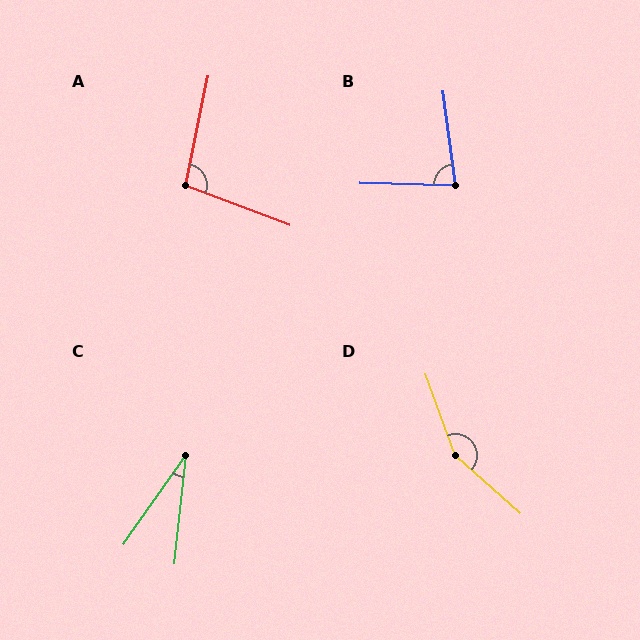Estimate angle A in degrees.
Approximately 99 degrees.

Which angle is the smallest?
C, at approximately 29 degrees.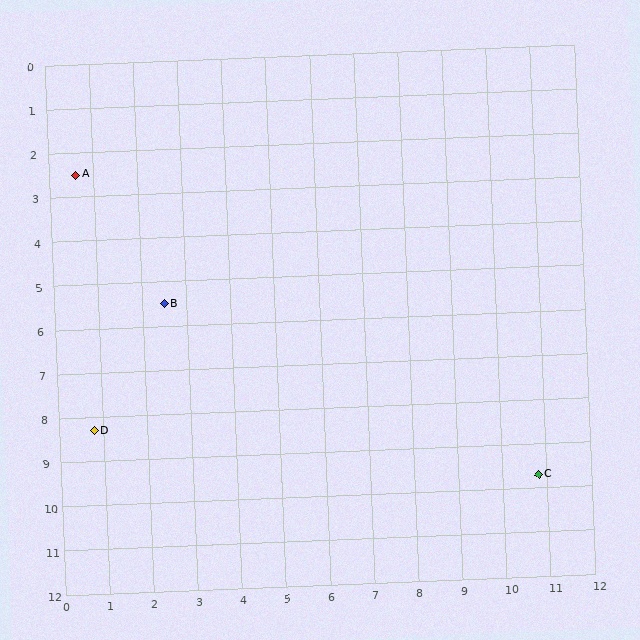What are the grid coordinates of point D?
Point D is at approximately (0.8, 8.3).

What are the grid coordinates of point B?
Point B is at approximately (2.5, 5.5).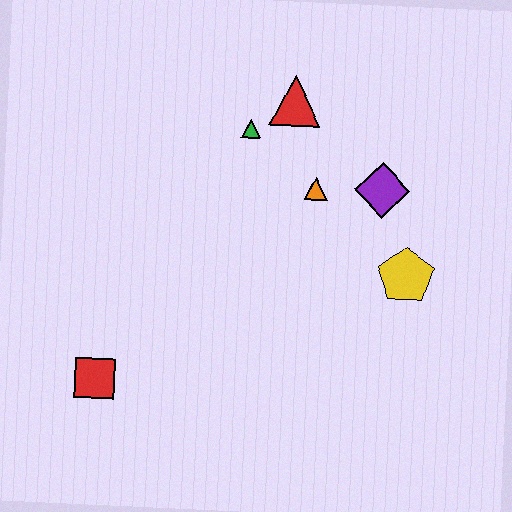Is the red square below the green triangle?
Yes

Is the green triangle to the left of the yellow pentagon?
Yes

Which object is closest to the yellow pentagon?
The purple diamond is closest to the yellow pentagon.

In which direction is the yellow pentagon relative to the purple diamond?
The yellow pentagon is below the purple diamond.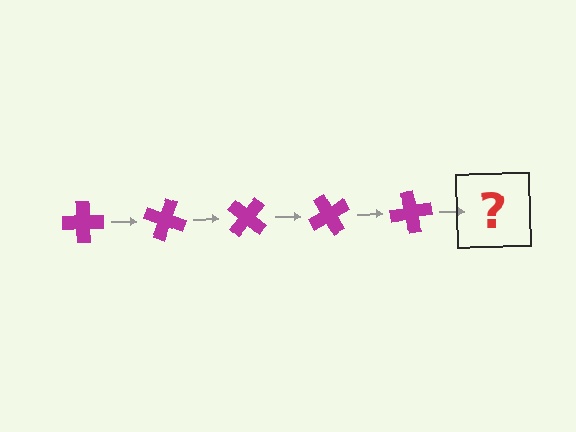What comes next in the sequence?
The next element should be a magenta cross rotated 100 degrees.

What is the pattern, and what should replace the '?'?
The pattern is that the cross rotates 20 degrees each step. The '?' should be a magenta cross rotated 100 degrees.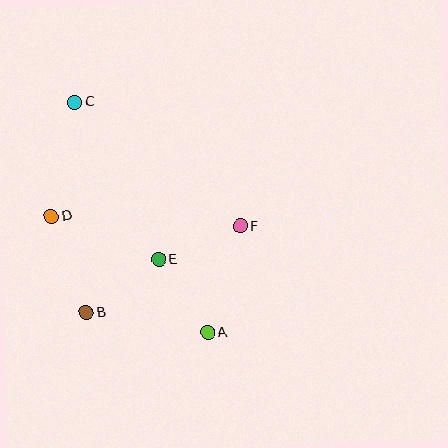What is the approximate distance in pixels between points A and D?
The distance between A and D is approximately 195 pixels.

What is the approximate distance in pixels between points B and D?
The distance between B and D is approximately 102 pixels.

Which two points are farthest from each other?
Points A and C are farthest from each other.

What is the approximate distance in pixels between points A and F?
The distance between A and F is approximately 111 pixels.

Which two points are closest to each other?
Points A and E are closest to each other.